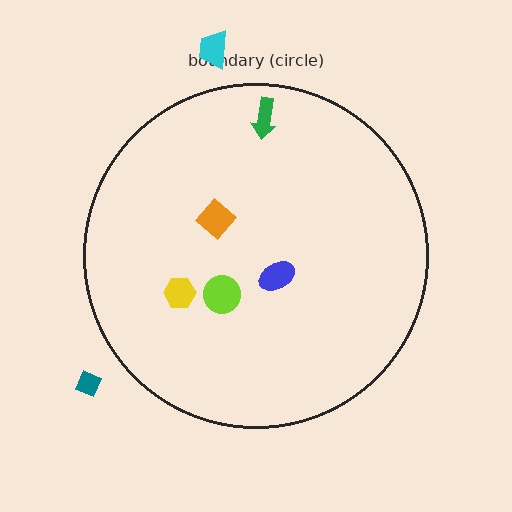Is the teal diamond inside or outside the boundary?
Outside.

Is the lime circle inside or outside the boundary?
Inside.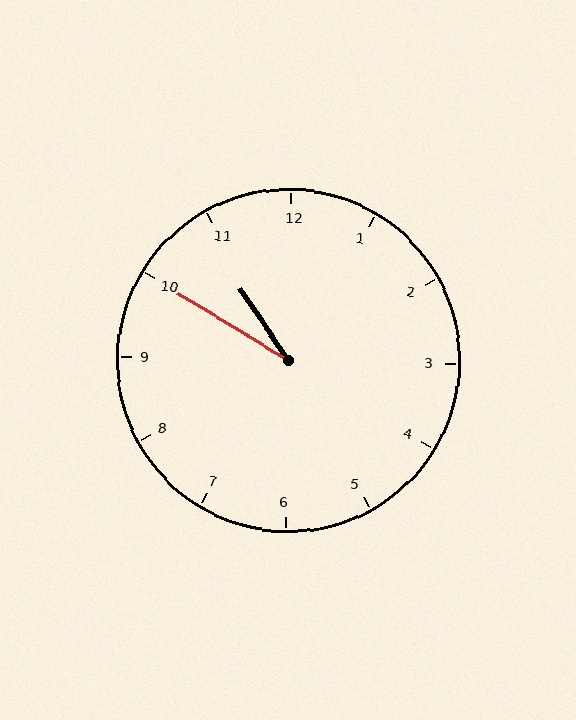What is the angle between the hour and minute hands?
Approximately 25 degrees.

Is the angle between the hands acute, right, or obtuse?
It is acute.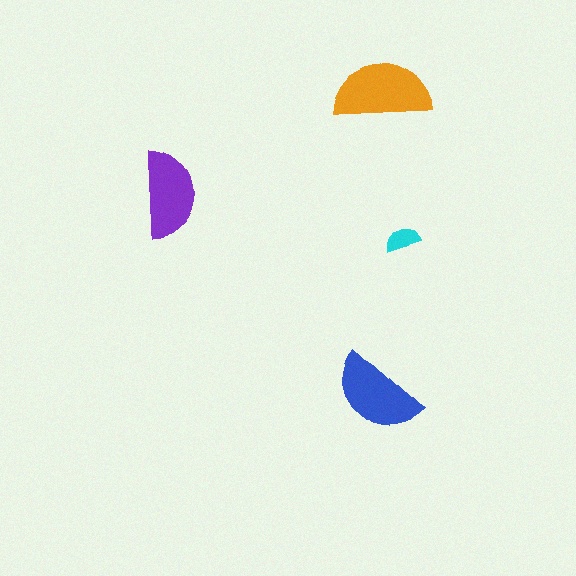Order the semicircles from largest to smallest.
the orange one, the blue one, the purple one, the cyan one.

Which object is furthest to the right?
The cyan semicircle is rightmost.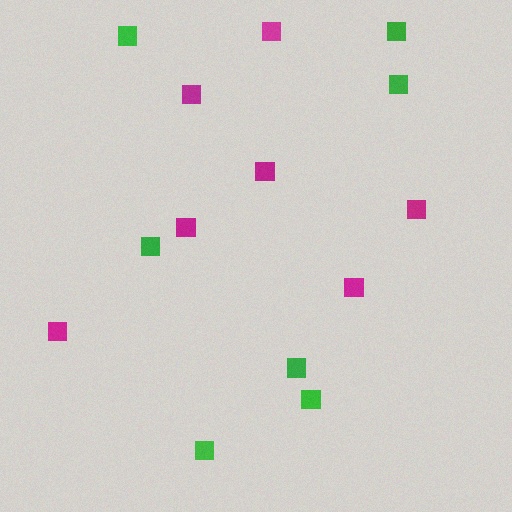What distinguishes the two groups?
There are 2 groups: one group of green squares (7) and one group of magenta squares (7).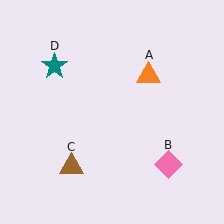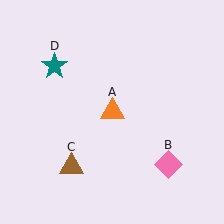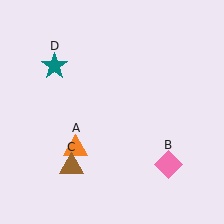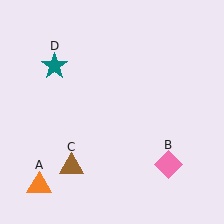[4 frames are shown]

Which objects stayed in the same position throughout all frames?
Pink diamond (object B) and brown triangle (object C) and teal star (object D) remained stationary.